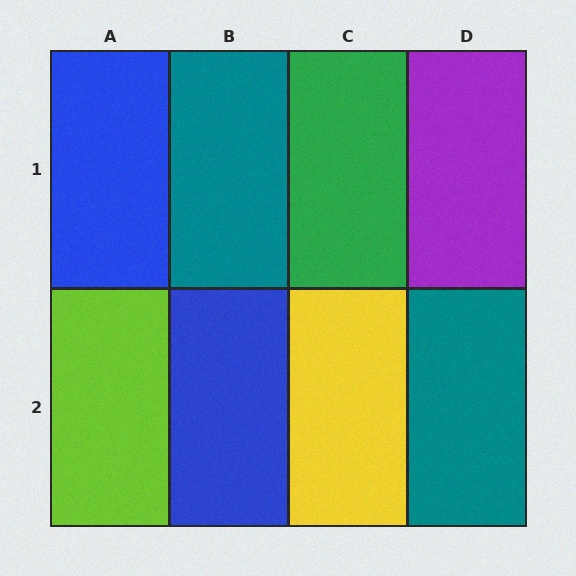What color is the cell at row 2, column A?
Lime.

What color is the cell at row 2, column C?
Yellow.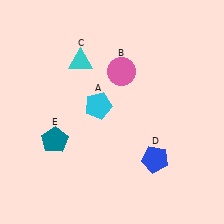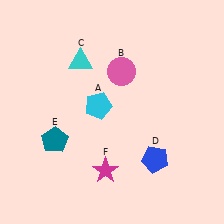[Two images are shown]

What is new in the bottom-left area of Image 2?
A magenta star (F) was added in the bottom-left area of Image 2.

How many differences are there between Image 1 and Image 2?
There is 1 difference between the two images.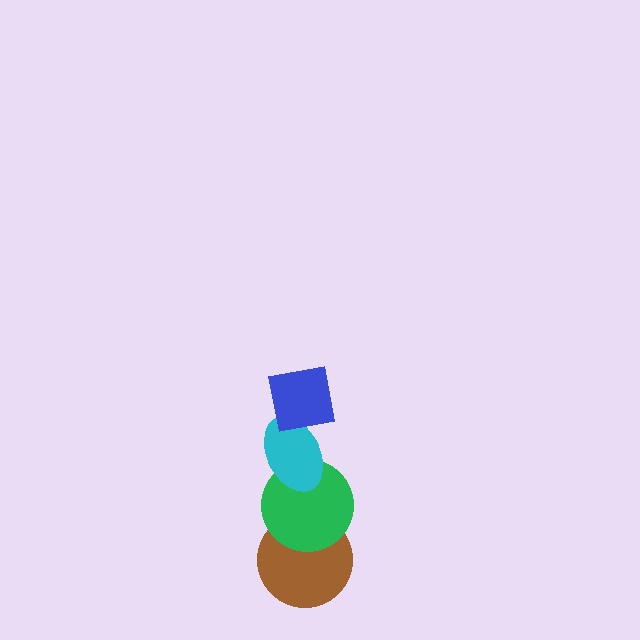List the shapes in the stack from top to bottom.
From top to bottom: the blue square, the cyan ellipse, the green circle, the brown circle.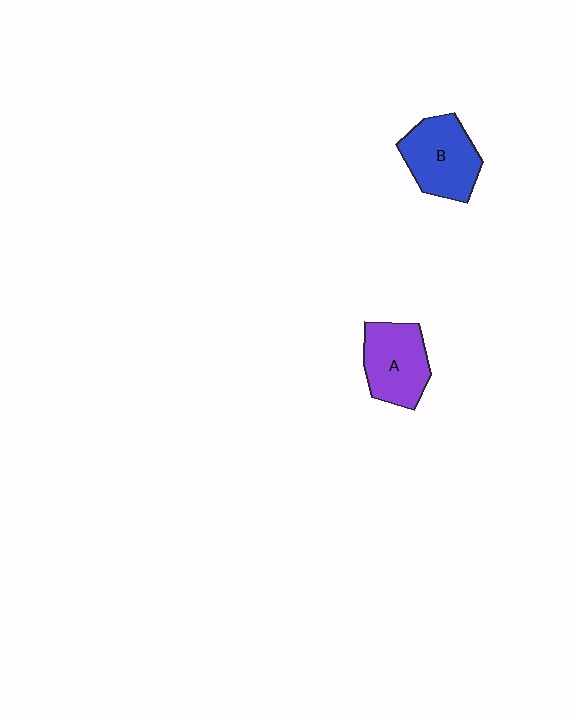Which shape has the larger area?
Shape B (blue).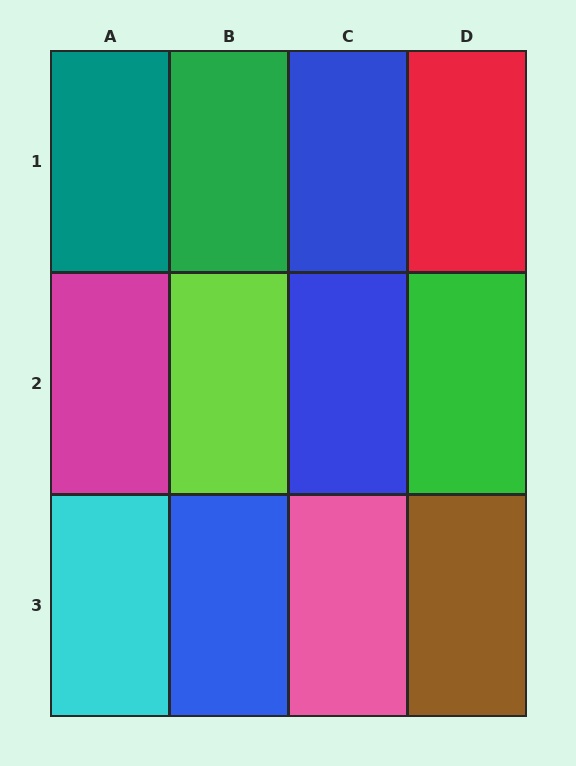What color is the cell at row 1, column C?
Blue.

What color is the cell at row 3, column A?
Cyan.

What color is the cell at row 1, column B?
Green.